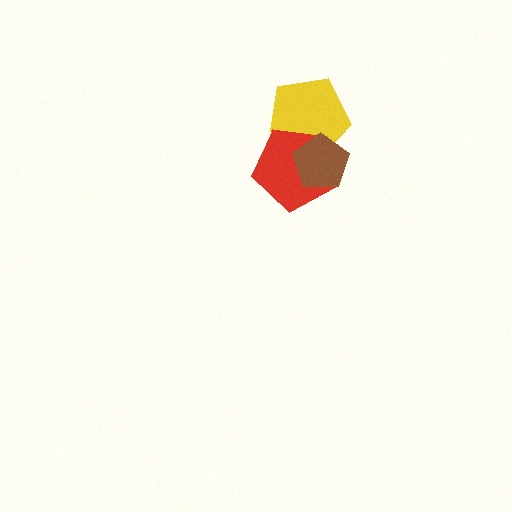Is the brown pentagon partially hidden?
No, no other shape covers it.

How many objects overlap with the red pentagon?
2 objects overlap with the red pentagon.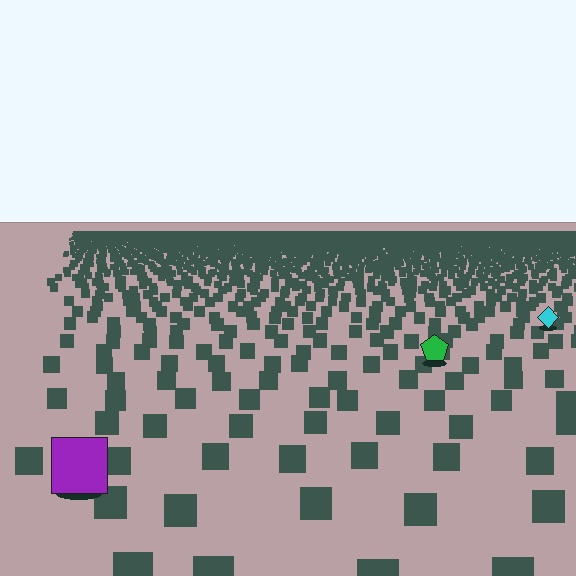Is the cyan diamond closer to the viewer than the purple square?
No. The purple square is closer — you can tell from the texture gradient: the ground texture is coarser near it.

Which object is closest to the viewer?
The purple square is closest. The texture marks near it are larger and more spread out.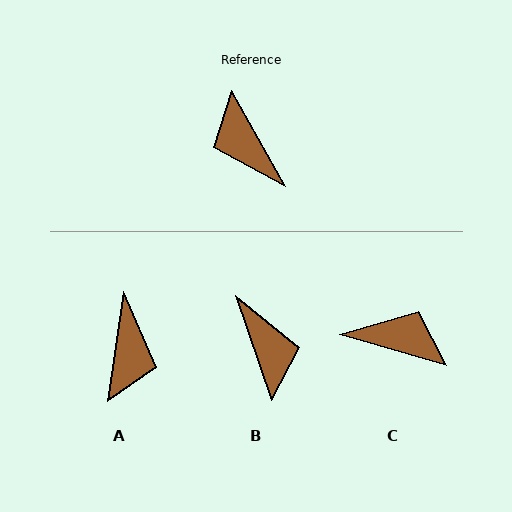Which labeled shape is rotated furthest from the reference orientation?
B, about 169 degrees away.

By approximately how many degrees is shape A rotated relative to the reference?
Approximately 142 degrees counter-clockwise.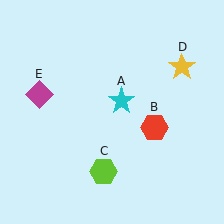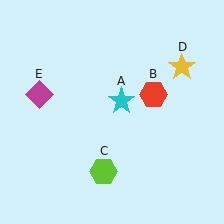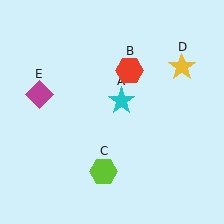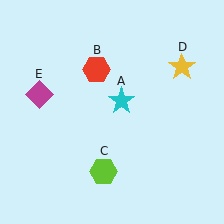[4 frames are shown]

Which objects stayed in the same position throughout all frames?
Cyan star (object A) and lime hexagon (object C) and yellow star (object D) and magenta diamond (object E) remained stationary.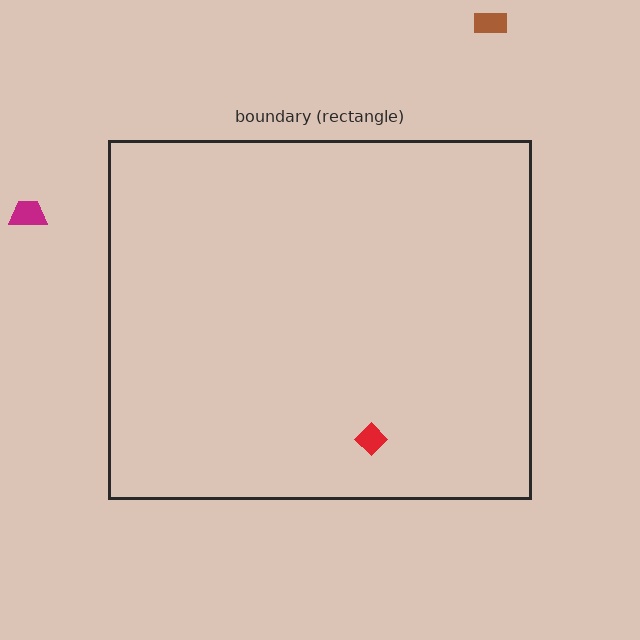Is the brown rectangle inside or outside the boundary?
Outside.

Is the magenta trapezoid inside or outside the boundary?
Outside.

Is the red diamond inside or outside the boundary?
Inside.